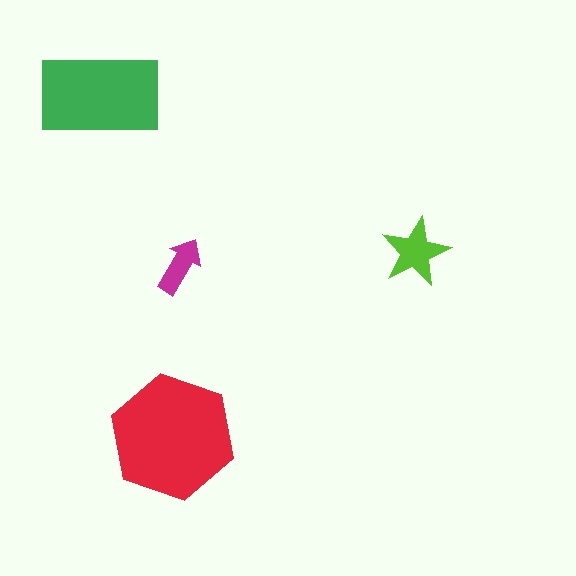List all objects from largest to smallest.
The red hexagon, the green rectangle, the lime star, the magenta arrow.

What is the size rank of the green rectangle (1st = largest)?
2nd.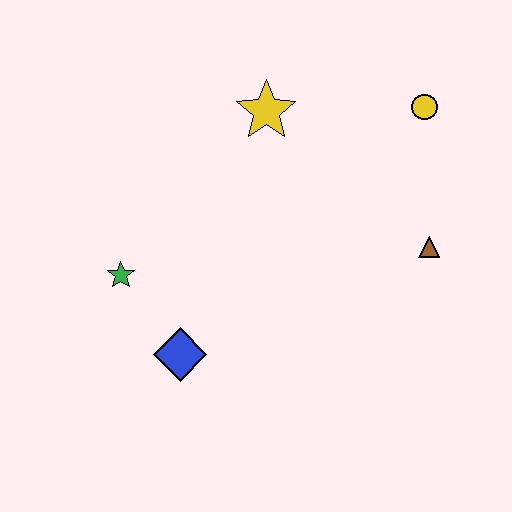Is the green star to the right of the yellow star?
No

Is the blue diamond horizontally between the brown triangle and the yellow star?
No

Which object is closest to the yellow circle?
The brown triangle is closest to the yellow circle.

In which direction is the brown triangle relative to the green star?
The brown triangle is to the right of the green star.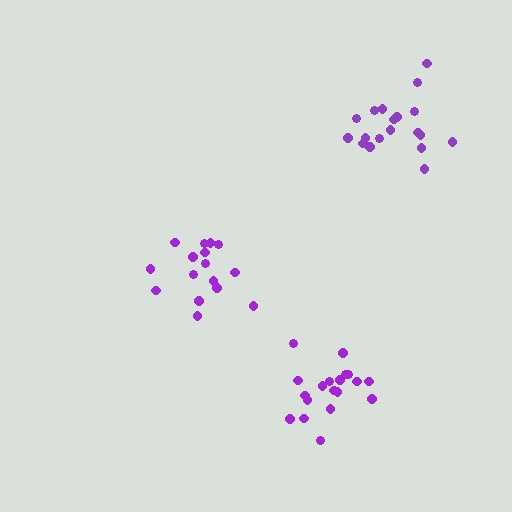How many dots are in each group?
Group 1: 19 dots, Group 2: 16 dots, Group 3: 19 dots (54 total).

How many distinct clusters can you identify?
There are 3 distinct clusters.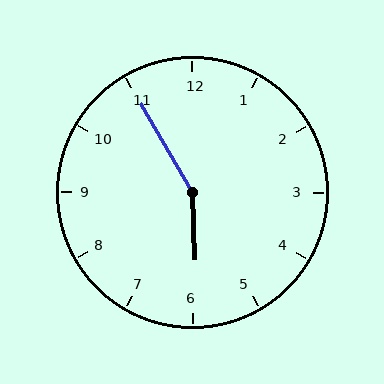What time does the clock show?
5:55.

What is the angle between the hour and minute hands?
Approximately 152 degrees.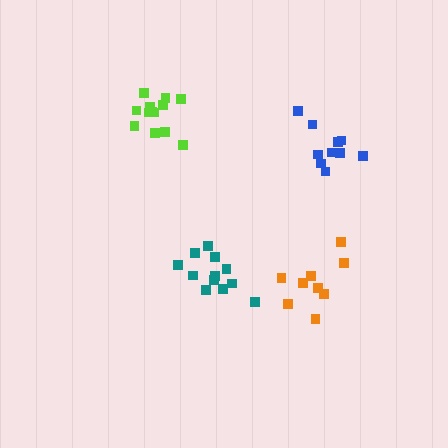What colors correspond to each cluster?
The clusters are colored: orange, teal, lime, blue.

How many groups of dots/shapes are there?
There are 4 groups.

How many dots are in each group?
Group 1: 9 dots, Group 2: 12 dots, Group 3: 13 dots, Group 4: 10 dots (44 total).